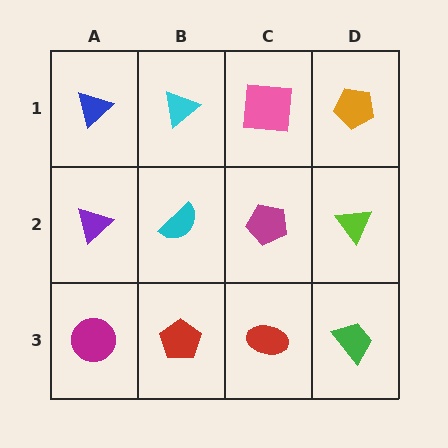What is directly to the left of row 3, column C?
A red pentagon.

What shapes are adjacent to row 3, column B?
A cyan semicircle (row 2, column B), a magenta circle (row 3, column A), a red ellipse (row 3, column C).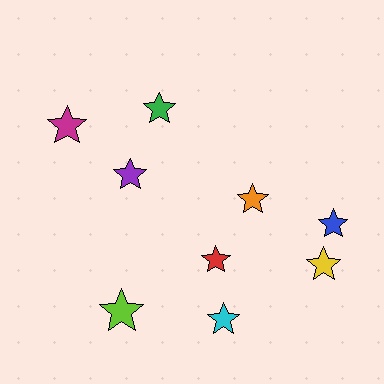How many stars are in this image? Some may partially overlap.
There are 9 stars.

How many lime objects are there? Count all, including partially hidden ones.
There is 1 lime object.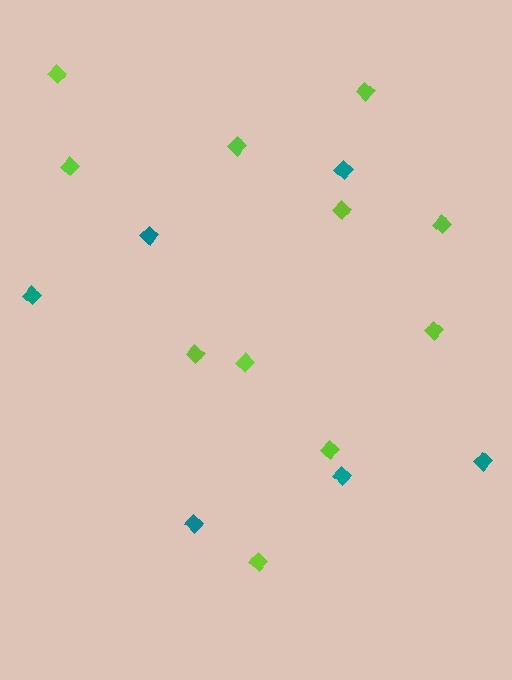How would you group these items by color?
There are 2 groups: one group of lime diamonds (11) and one group of teal diamonds (6).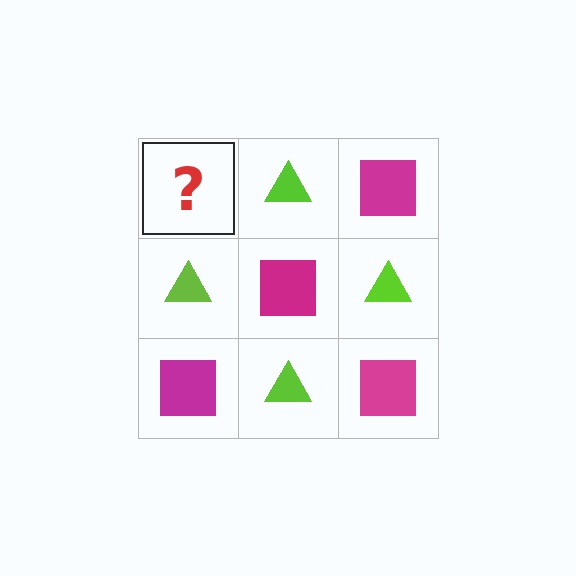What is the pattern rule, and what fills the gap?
The rule is that it alternates magenta square and lime triangle in a checkerboard pattern. The gap should be filled with a magenta square.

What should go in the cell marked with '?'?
The missing cell should contain a magenta square.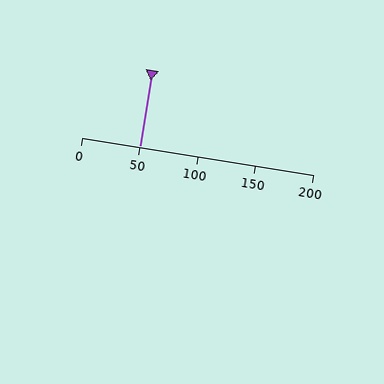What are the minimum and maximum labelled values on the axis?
The axis runs from 0 to 200.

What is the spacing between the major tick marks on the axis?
The major ticks are spaced 50 apart.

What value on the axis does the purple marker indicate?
The marker indicates approximately 50.